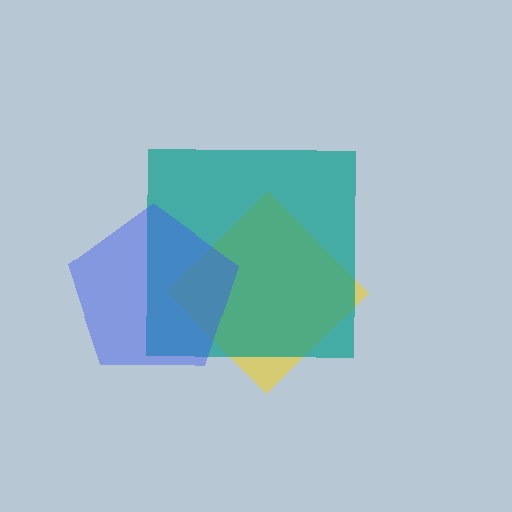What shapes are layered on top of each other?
The layered shapes are: a yellow diamond, a teal square, a blue pentagon.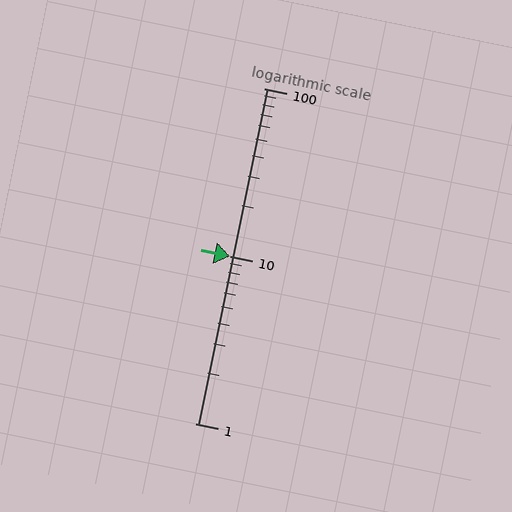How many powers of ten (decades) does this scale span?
The scale spans 2 decades, from 1 to 100.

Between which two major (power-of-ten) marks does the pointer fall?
The pointer is between 10 and 100.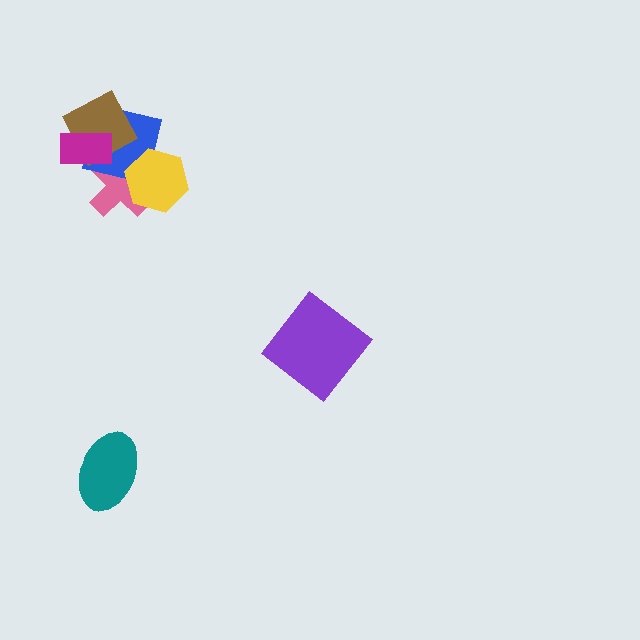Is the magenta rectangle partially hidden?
No, no other shape covers it.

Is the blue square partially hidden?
Yes, it is partially covered by another shape.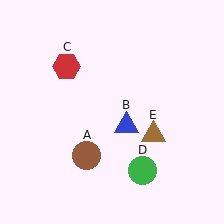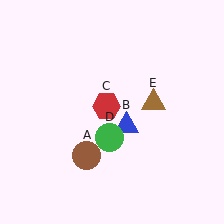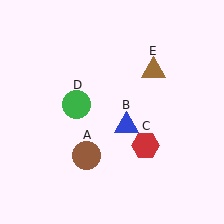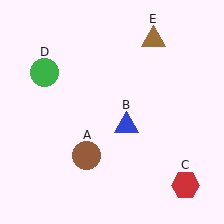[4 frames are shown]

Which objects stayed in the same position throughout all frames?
Brown circle (object A) and blue triangle (object B) remained stationary.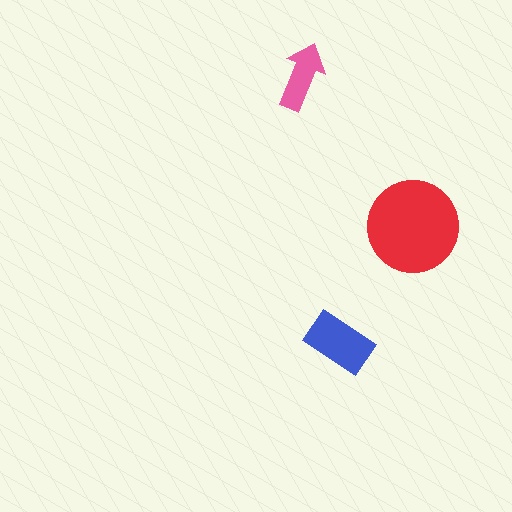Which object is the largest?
The red circle.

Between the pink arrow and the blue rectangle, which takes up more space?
The blue rectangle.